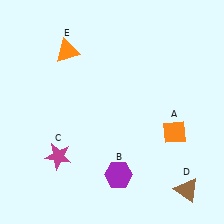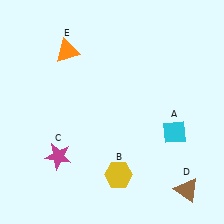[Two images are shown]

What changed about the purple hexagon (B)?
In Image 1, B is purple. In Image 2, it changed to yellow.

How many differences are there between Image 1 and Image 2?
There are 2 differences between the two images.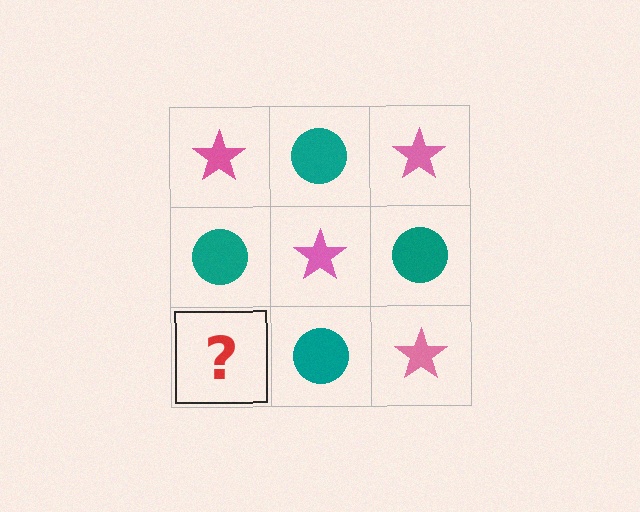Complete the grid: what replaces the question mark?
The question mark should be replaced with a pink star.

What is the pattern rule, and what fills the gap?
The rule is that it alternates pink star and teal circle in a checkerboard pattern. The gap should be filled with a pink star.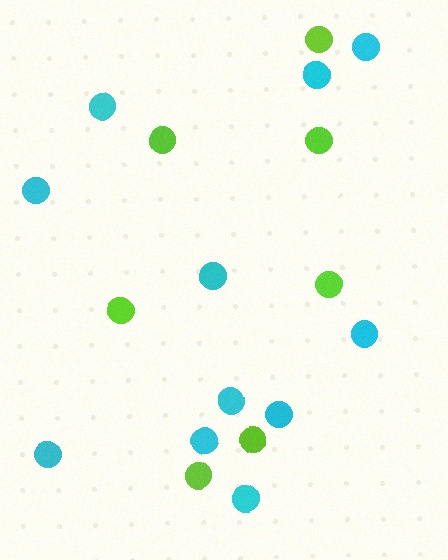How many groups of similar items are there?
There are 2 groups: one group of lime circles (7) and one group of cyan circles (11).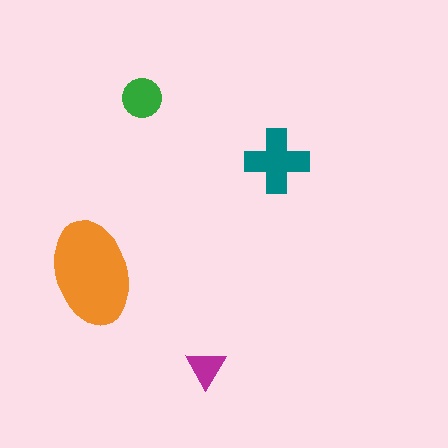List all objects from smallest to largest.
The magenta triangle, the green circle, the teal cross, the orange ellipse.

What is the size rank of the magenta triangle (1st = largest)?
4th.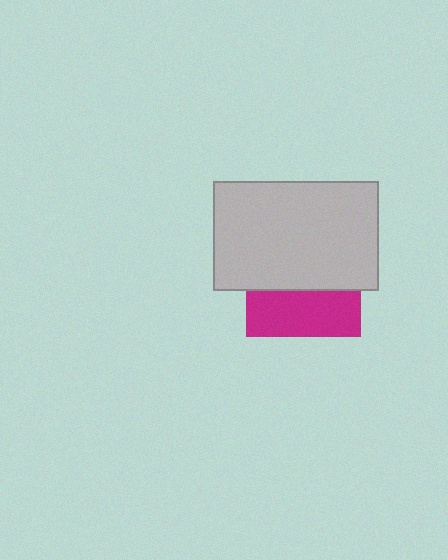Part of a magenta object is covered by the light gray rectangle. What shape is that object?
It is a square.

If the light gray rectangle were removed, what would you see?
You would see the complete magenta square.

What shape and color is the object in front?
The object in front is a light gray rectangle.